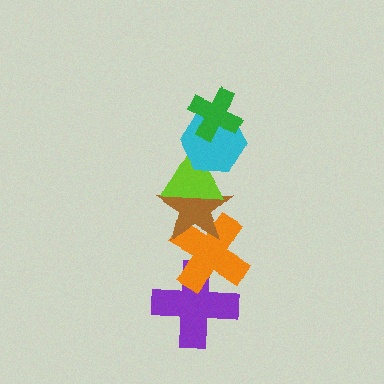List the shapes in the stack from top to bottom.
From top to bottom: the green cross, the cyan hexagon, the lime triangle, the brown star, the orange cross, the purple cross.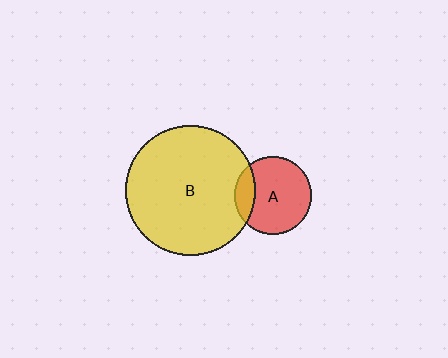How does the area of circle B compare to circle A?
Approximately 2.8 times.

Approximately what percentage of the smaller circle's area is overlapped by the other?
Approximately 20%.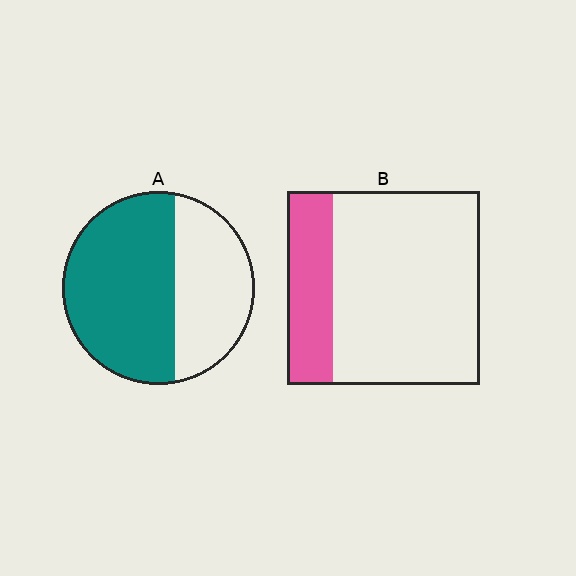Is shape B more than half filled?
No.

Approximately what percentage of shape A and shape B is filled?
A is approximately 60% and B is approximately 25%.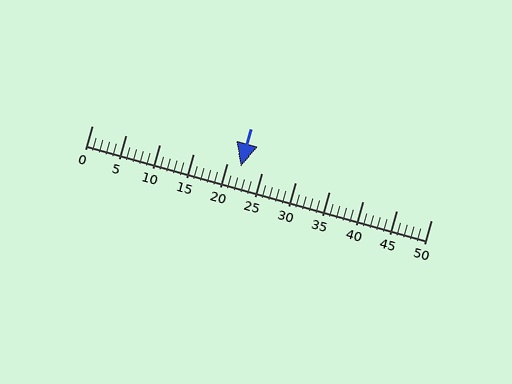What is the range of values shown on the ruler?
The ruler shows values from 0 to 50.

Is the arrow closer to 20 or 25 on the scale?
The arrow is closer to 20.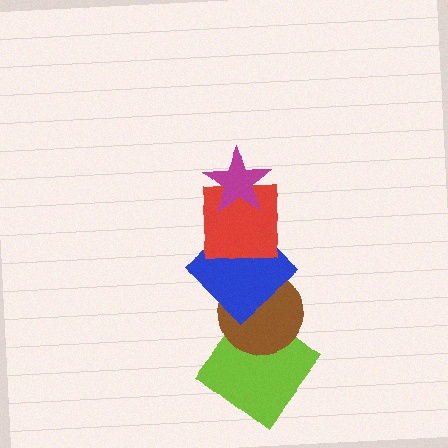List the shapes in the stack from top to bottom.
From top to bottom: the magenta star, the red square, the blue diamond, the brown circle, the lime diamond.